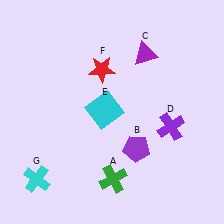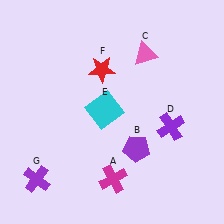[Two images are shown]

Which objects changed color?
A changed from green to magenta. C changed from purple to pink. G changed from cyan to purple.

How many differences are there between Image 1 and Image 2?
There are 3 differences between the two images.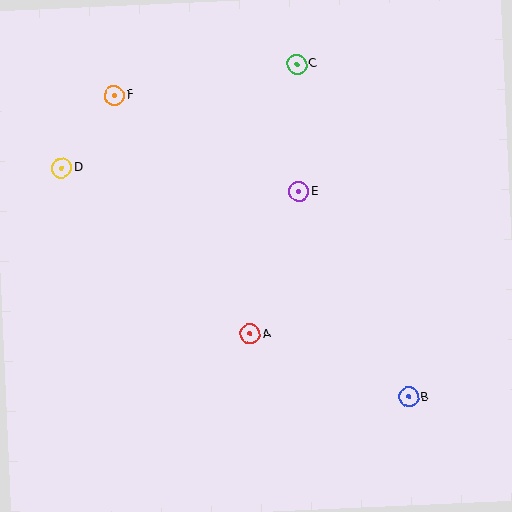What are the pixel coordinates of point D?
Point D is at (62, 168).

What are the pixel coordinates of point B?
Point B is at (409, 397).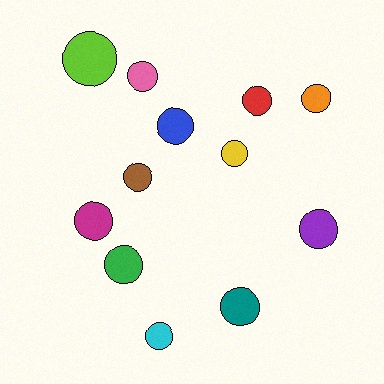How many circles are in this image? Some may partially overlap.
There are 12 circles.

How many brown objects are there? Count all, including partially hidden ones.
There is 1 brown object.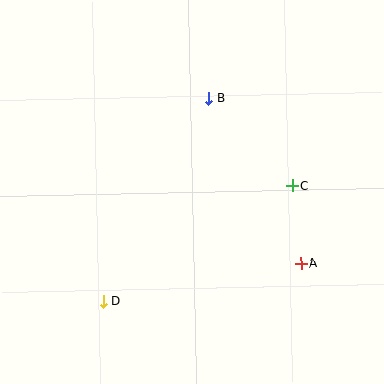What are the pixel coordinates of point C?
Point C is at (292, 186).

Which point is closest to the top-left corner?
Point B is closest to the top-left corner.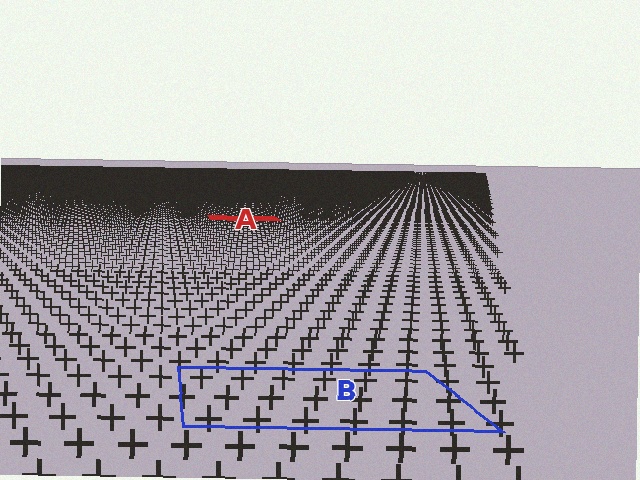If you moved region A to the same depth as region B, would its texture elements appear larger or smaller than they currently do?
They would appear larger. At a closer depth, the same texture elements are projected at a bigger on-screen size.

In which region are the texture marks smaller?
The texture marks are smaller in region A, because it is farther away.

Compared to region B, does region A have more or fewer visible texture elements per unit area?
Region A has more texture elements per unit area — they are packed more densely because it is farther away.